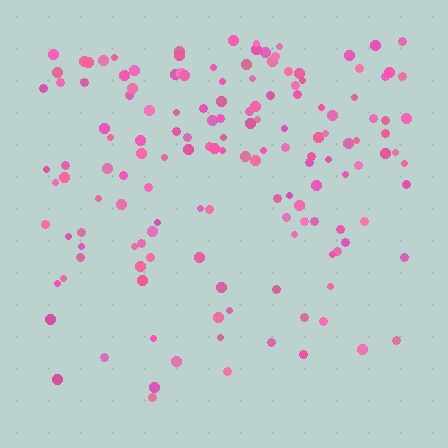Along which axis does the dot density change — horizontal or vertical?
Vertical.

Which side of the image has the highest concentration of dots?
The top.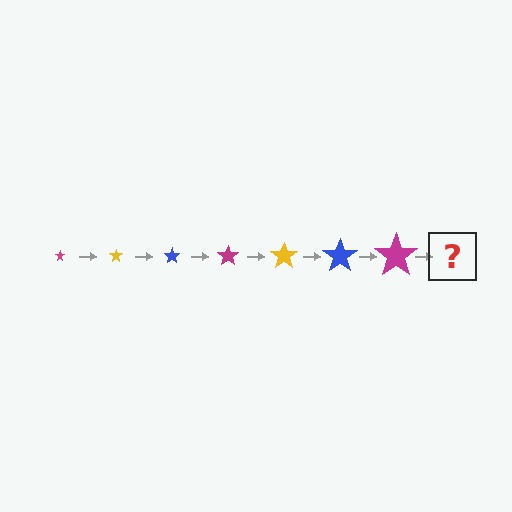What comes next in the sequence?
The next element should be a yellow star, larger than the previous one.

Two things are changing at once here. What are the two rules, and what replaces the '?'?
The two rules are that the star grows larger each step and the color cycles through magenta, yellow, and blue. The '?' should be a yellow star, larger than the previous one.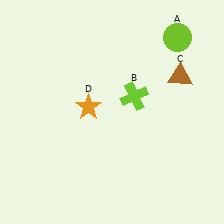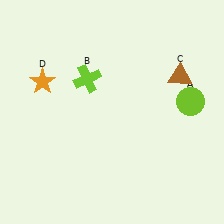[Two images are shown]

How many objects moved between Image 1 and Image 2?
3 objects moved between the two images.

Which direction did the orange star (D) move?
The orange star (D) moved left.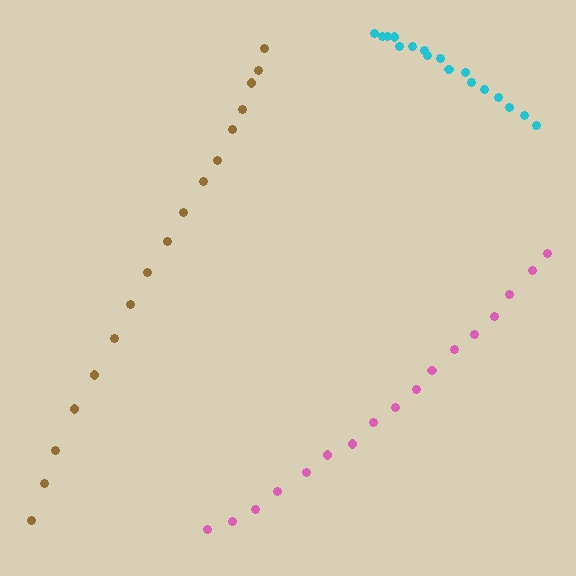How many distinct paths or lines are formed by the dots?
There are 3 distinct paths.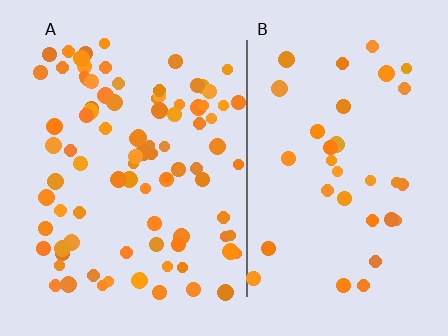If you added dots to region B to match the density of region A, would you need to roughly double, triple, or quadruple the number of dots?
Approximately triple.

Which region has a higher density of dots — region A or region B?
A (the left).